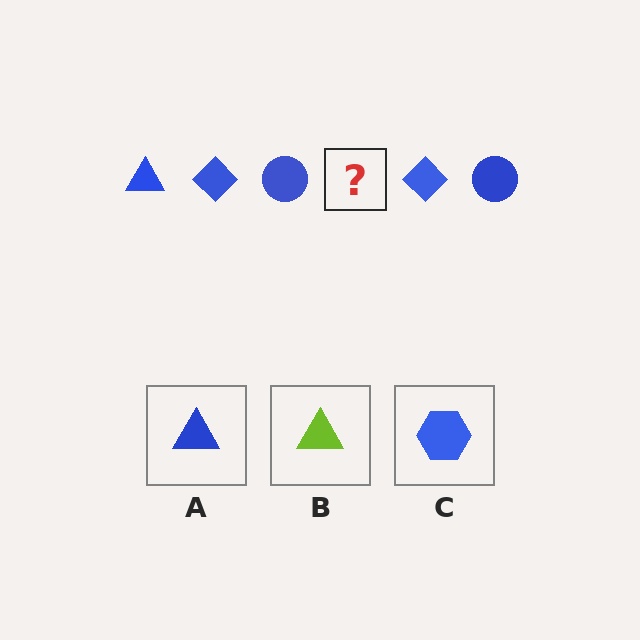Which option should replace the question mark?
Option A.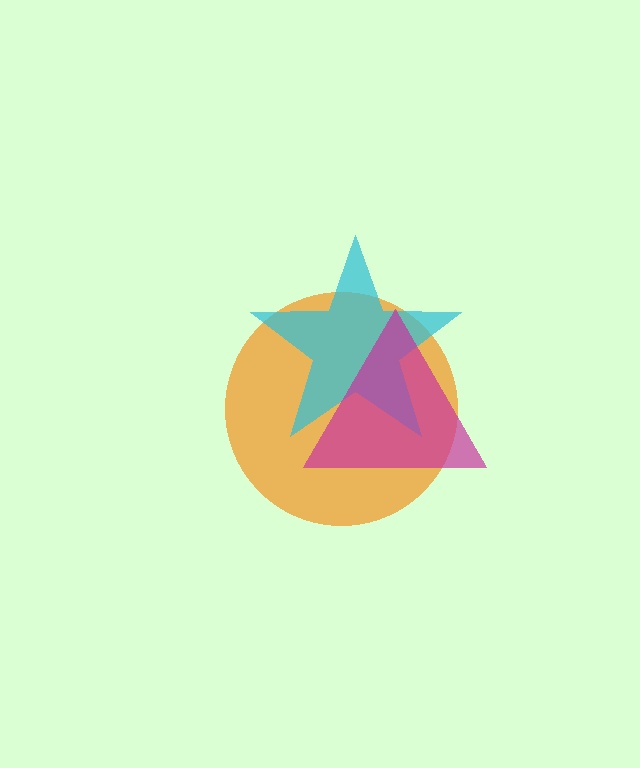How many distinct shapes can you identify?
There are 3 distinct shapes: an orange circle, a cyan star, a magenta triangle.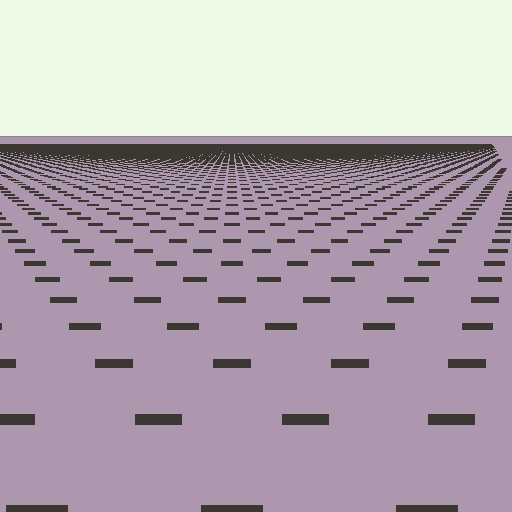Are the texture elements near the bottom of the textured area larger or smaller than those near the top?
Larger. Near the bottom, elements are closer to the viewer and appear at a bigger on-screen size.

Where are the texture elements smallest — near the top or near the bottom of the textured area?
Near the top.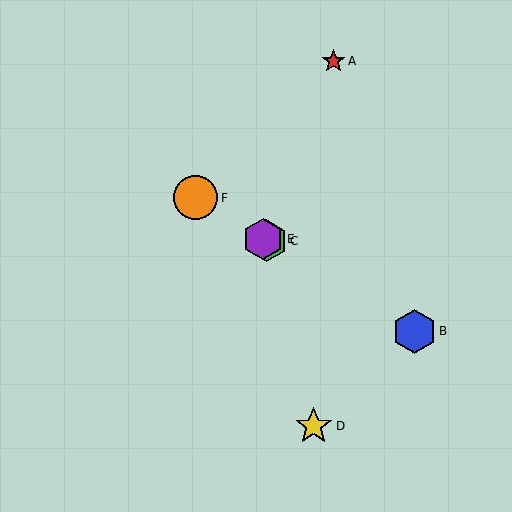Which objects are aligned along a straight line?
Objects B, C, E, F are aligned along a straight line.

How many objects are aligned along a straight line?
4 objects (B, C, E, F) are aligned along a straight line.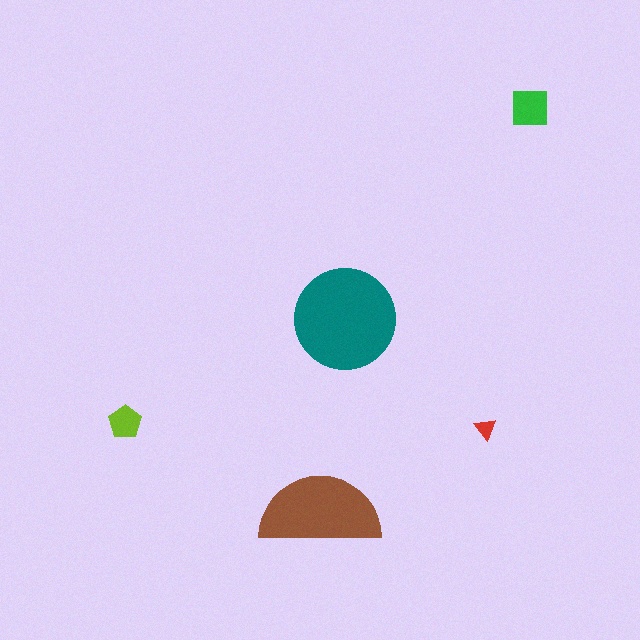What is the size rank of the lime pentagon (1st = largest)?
4th.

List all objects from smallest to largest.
The red triangle, the lime pentagon, the green square, the brown semicircle, the teal circle.